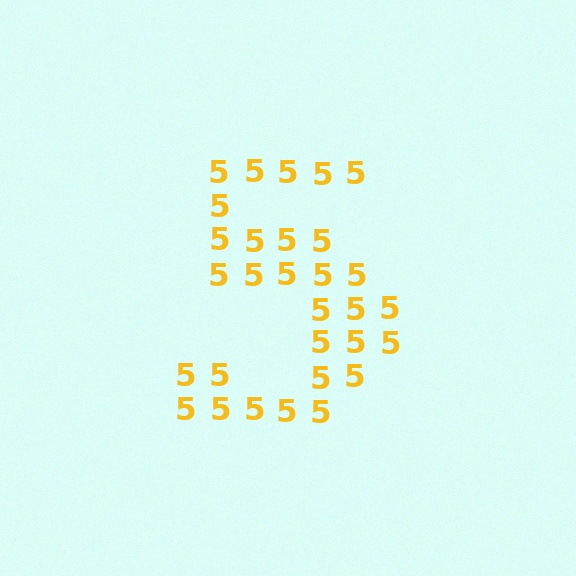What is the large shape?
The large shape is the digit 5.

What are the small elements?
The small elements are digit 5's.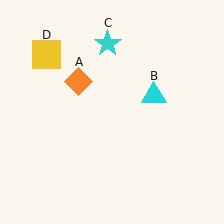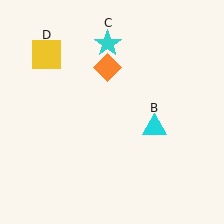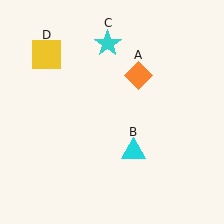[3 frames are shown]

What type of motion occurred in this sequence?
The orange diamond (object A), cyan triangle (object B) rotated clockwise around the center of the scene.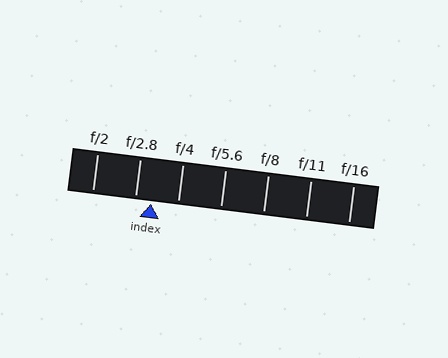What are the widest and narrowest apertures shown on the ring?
The widest aperture shown is f/2 and the narrowest is f/16.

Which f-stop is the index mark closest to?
The index mark is closest to f/2.8.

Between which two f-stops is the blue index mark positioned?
The index mark is between f/2.8 and f/4.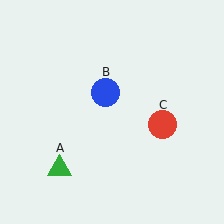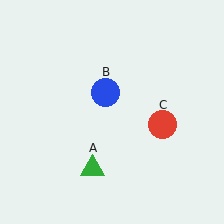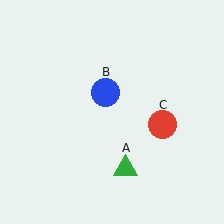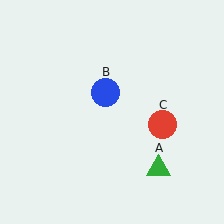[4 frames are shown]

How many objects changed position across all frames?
1 object changed position: green triangle (object A).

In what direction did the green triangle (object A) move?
The green triangle (object A) moved right.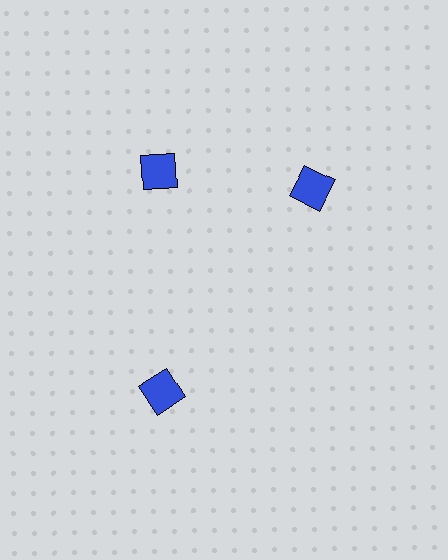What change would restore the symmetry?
The symmetry would be restored by rotating it back into even spacing with its neighbors so that all 3 diamonds sit at equal angles and equal distance from the center.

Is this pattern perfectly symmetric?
No. The 3 blue diamonds are arranged in a ring, but one element near the 3 o'clock position is rotated out of alignment along the ring, breaking the 3-fold rotational symmetry.